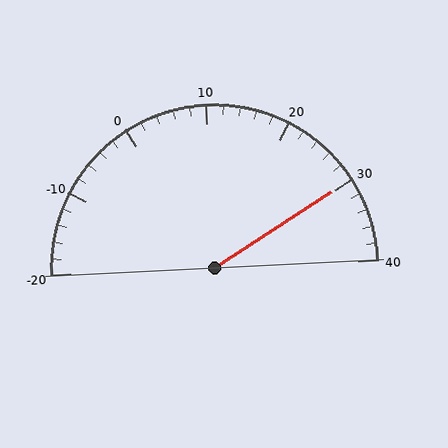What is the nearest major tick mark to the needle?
The nearest major tick mark is 30.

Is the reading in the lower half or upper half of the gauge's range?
The reading is in the upper half of the range (-20 to 40).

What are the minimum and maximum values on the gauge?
The gauge ranges from -20 to 40.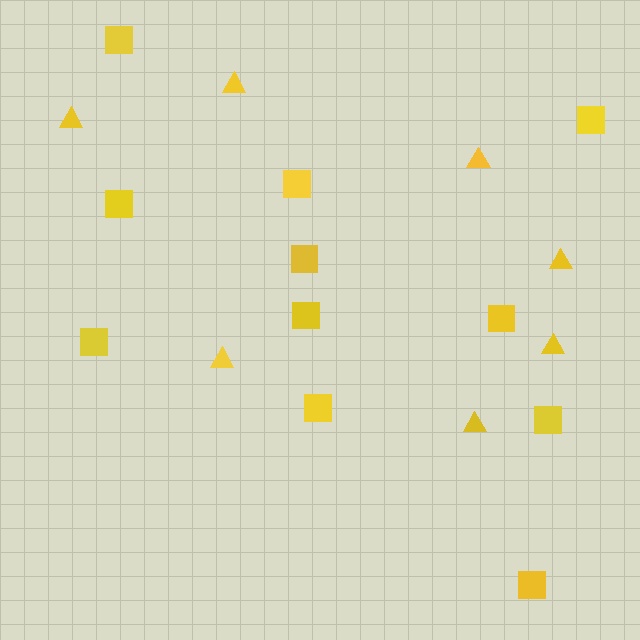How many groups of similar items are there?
There are 2 groups: one group of squares (11) and one group of triangles (7).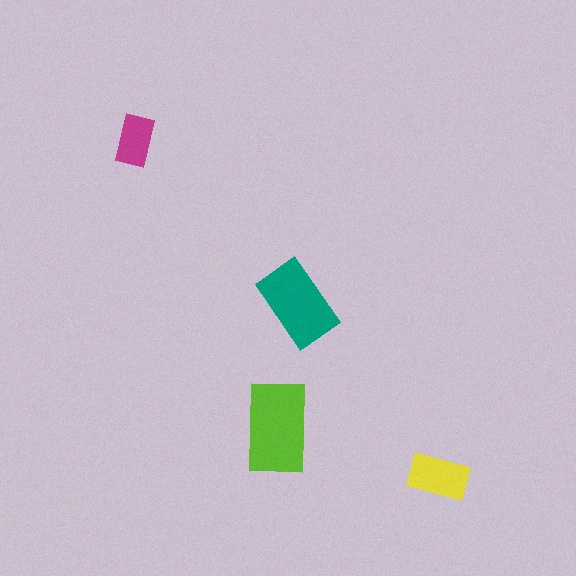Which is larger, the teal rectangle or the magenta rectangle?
The teal one.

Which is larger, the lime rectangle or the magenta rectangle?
The lime one.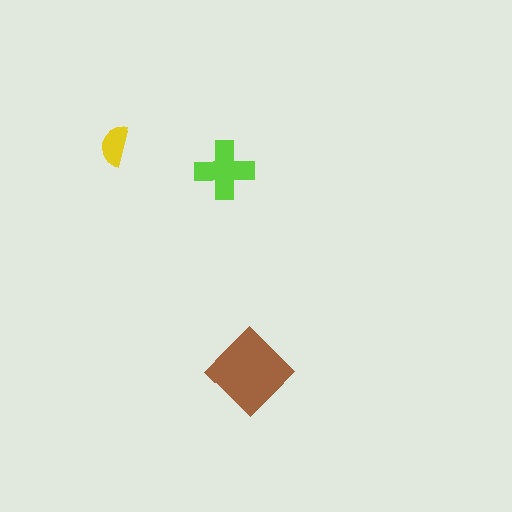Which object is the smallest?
The yellow semicircle.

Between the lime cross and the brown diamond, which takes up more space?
The brown diamond.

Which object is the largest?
The brown diamond.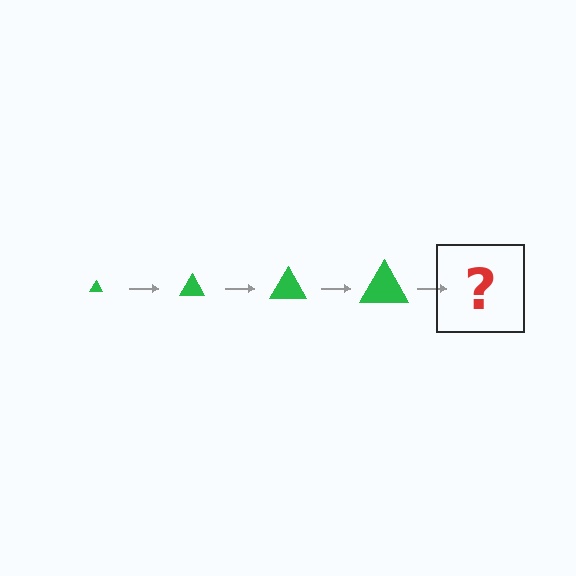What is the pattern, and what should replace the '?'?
The pattern is that the triangle gets progressively larger each step. The '?' should be a green triangle, larger than the previous one.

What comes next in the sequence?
The next element should be a green triangle, larger than the previous one.